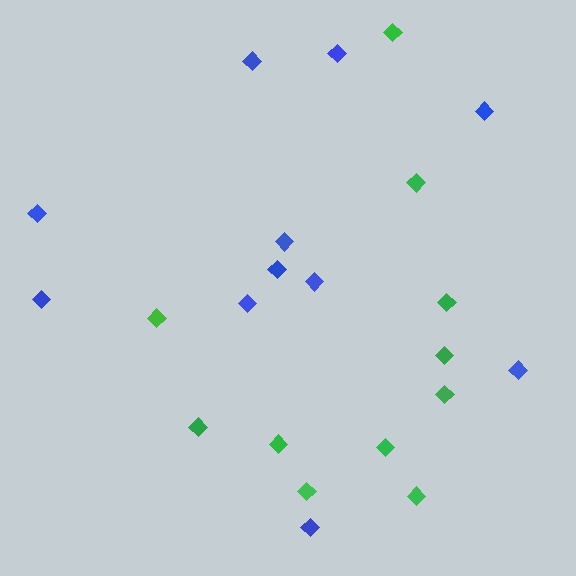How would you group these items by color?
There are 2 groups: one group of blue diamonds (11) and one group of green diamonds (11).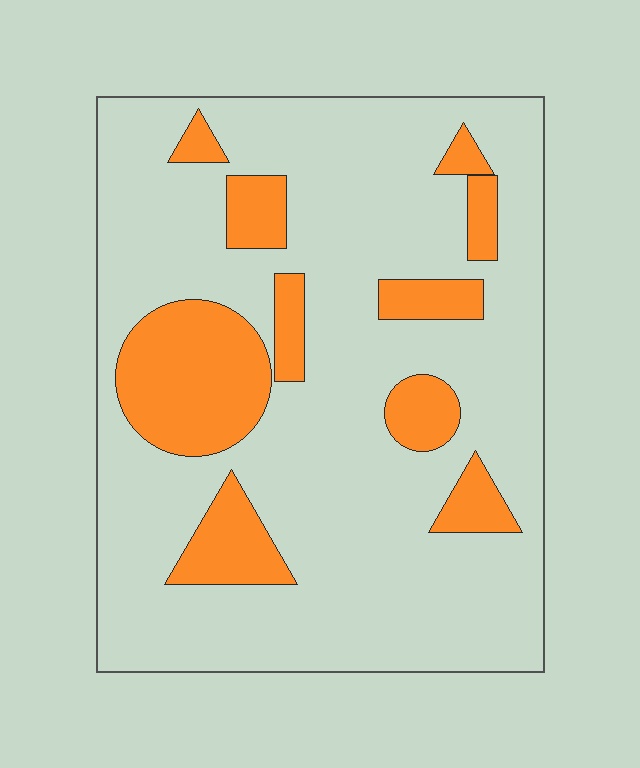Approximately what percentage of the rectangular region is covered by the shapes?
Approximately 20%.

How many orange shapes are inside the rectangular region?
10.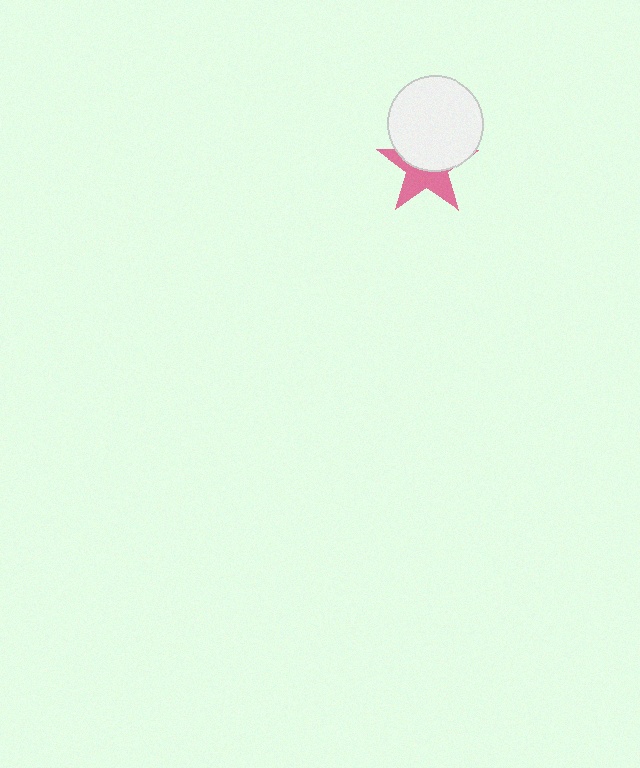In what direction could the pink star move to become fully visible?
The pink star could move down. That would shift it out from behind the white circle entirely.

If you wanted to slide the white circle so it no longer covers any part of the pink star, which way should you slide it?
Slide it up — that is the most direct way to separate the two shapes.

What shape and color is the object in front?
The object in front is a white circle.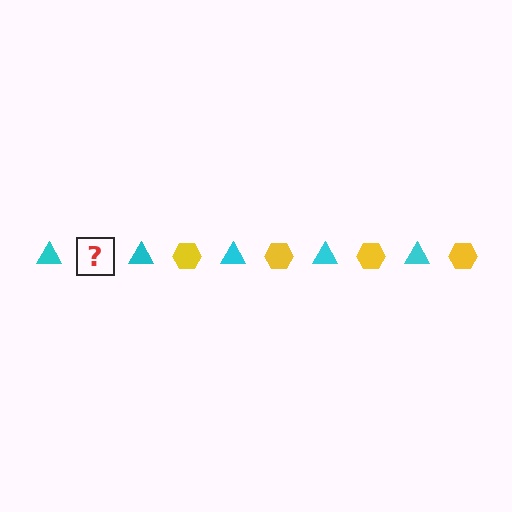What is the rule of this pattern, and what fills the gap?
The rule is that the pattern alternates between cyan triangle and yellow hexagon. The gap should be filled with a yellow hexagon.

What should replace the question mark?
The question mark should be replaced with a yellow hexagon.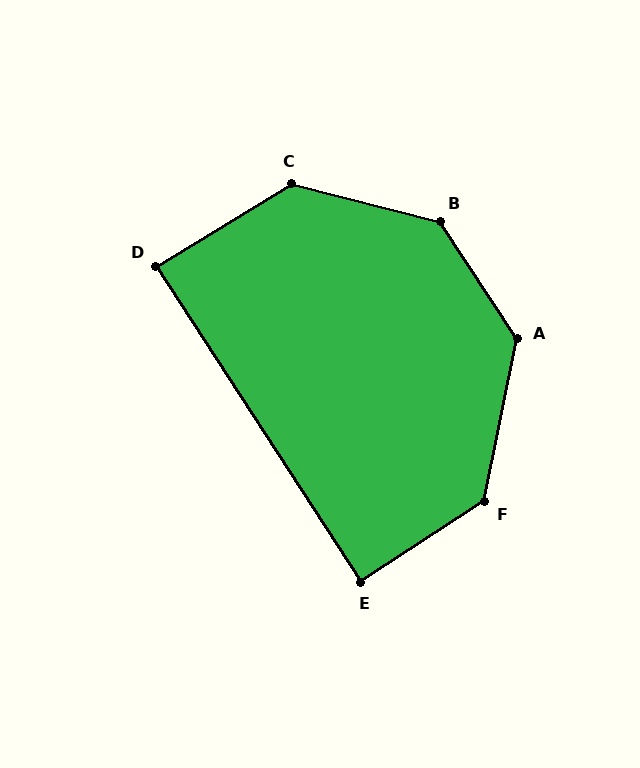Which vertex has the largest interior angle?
B, at approximately 137 degrees.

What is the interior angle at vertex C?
Approximately 134 degrees (obtuse).